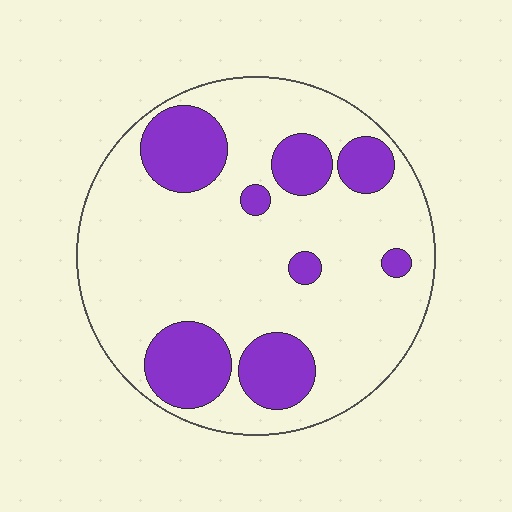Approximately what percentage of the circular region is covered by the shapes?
Approximately 25%.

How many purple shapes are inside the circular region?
8.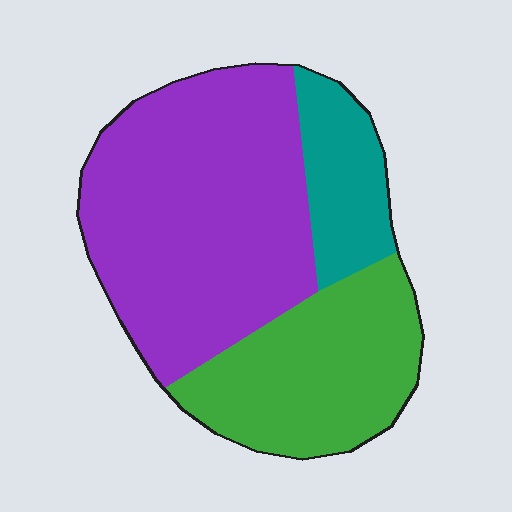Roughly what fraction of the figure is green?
Green takes up about one third (1/3) of the figure.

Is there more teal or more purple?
Purple.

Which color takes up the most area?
Purple, at roughly 55%.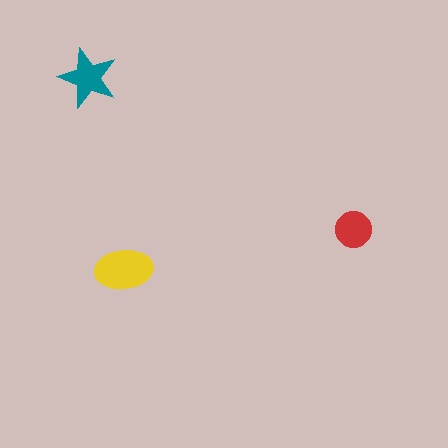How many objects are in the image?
There are 3 objects in the image.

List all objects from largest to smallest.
The yellow ellipse, the teal star, the red circle.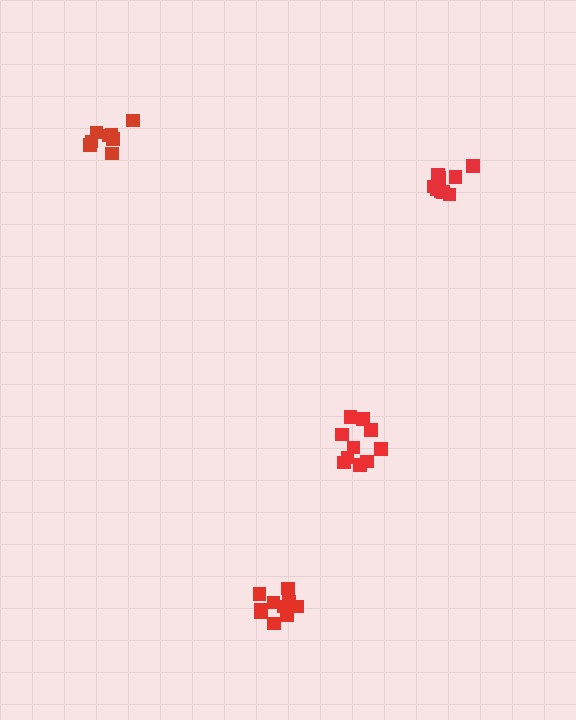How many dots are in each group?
Group 1: 10 dots, Group 2: 8 dots, Group 3: 9 dots, Group 4: 10 dots (37 total).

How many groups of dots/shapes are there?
There are 4 groups.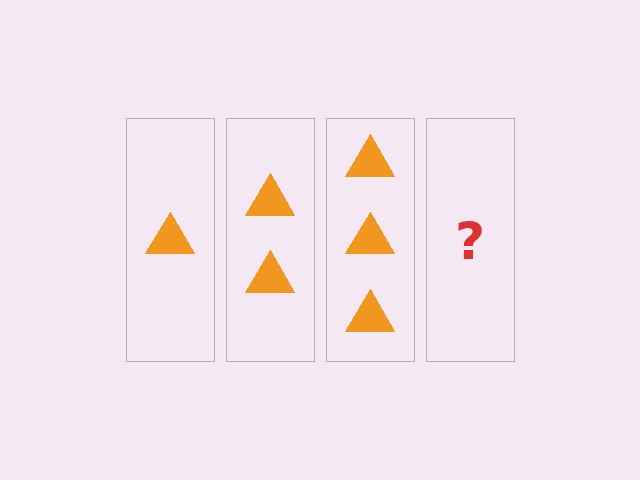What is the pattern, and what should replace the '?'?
The pattern is that each step adds one more triangle. The '?' should be 4 triangles.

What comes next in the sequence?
The next element should be 4 triangles.